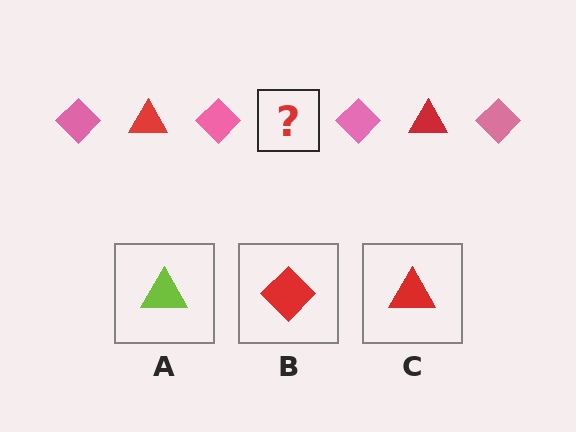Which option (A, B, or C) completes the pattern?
C.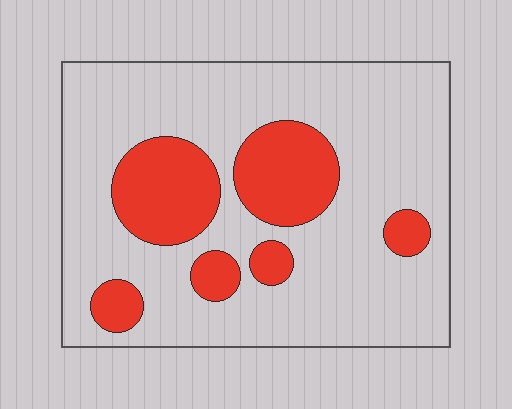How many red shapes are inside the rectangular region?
6.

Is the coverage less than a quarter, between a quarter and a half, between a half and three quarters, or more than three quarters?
Less than a quarter.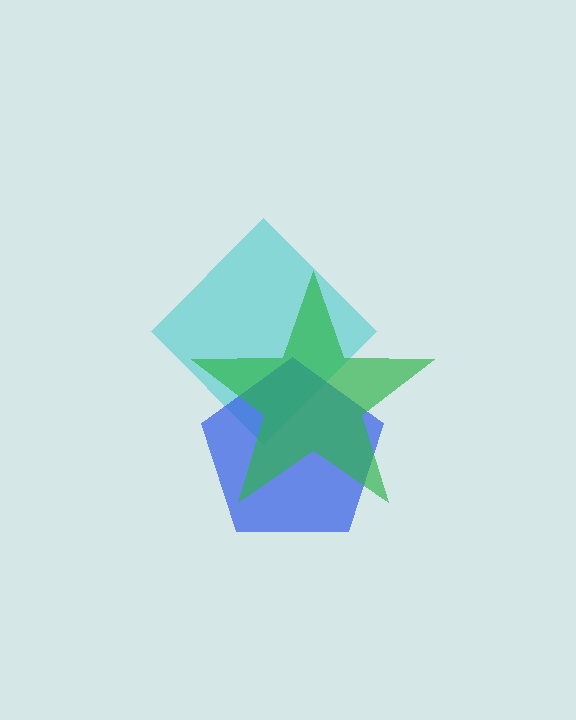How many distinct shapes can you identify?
There are 3 distinct shapes: a cyan diamond, a blue pentagon, a green star.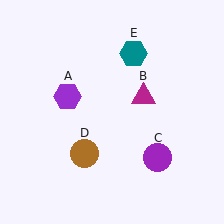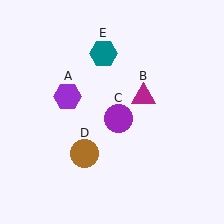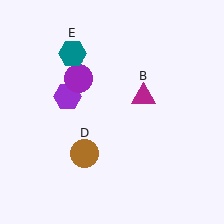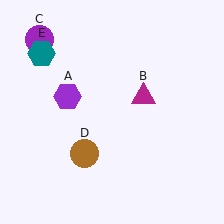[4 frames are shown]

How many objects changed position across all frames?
2 objects changed position: purple circle (object C), teal hexagon (object E).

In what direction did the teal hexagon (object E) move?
The teal hexagon (object E) moved left.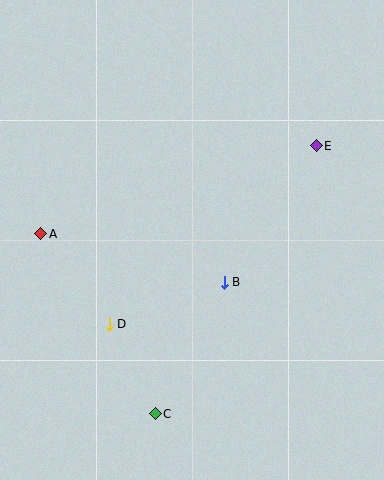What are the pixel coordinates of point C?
Point C is at (155, 414).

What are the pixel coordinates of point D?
Point D is at (109, 324).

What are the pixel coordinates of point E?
Point E is at (316, 146).